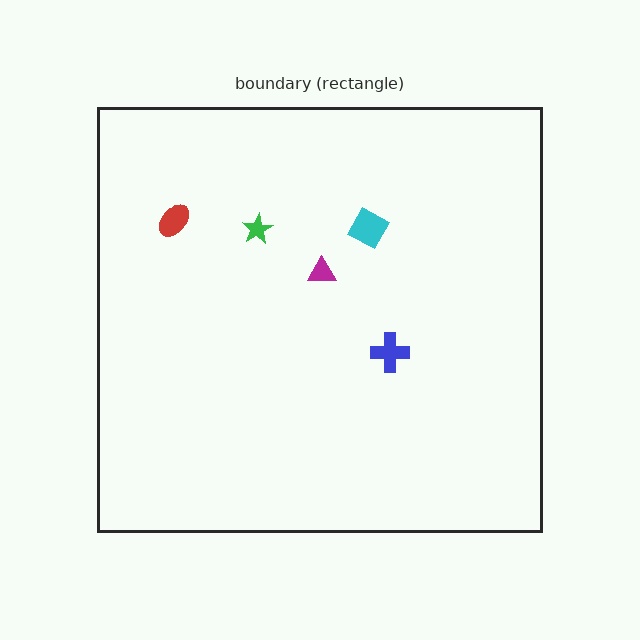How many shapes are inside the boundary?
5 inside, 0 outside.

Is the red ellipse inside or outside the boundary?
Inside.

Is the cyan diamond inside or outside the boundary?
Inside.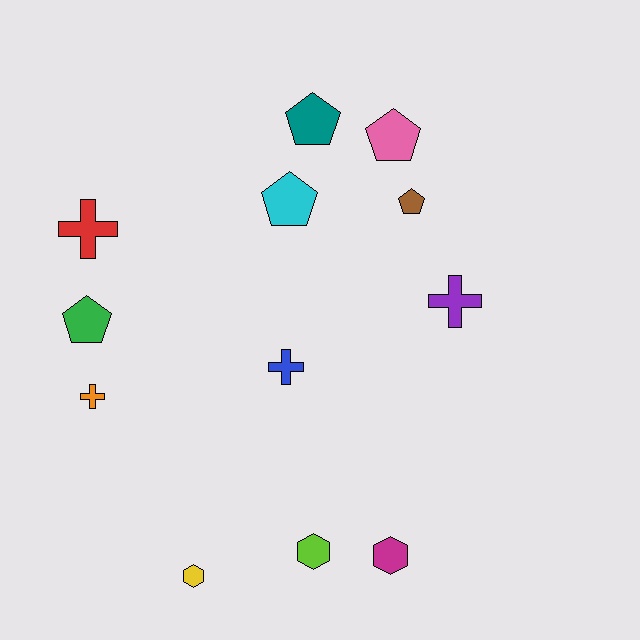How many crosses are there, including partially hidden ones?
There are 4 crosses.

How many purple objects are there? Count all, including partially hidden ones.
There is 1 purple object.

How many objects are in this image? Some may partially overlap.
There are 12 objects.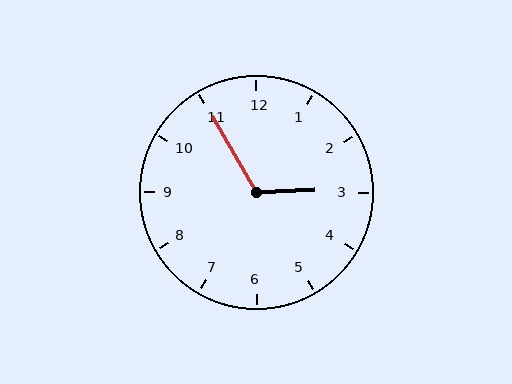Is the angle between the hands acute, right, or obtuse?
It is obtuse.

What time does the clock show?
2:55.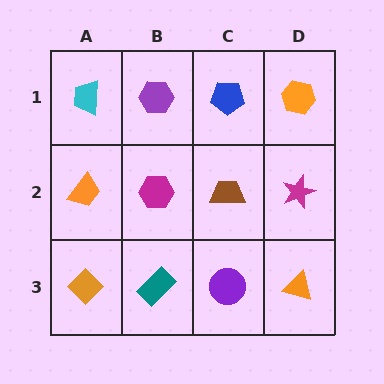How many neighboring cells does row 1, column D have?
2.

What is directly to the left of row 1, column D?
A blue pentagon.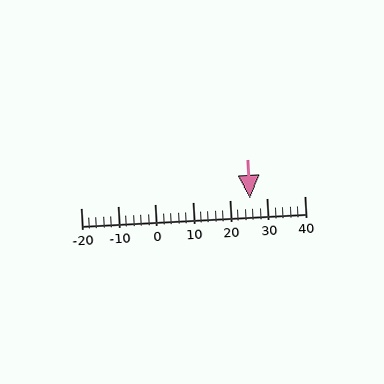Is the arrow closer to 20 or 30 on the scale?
The arrow is closer to 30.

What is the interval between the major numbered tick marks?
The major tick marks are spaced 10 units apart.